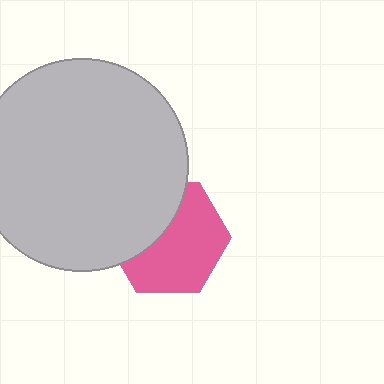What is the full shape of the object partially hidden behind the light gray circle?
The partially hidden object is a pink hexagon.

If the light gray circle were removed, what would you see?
You would see the complete pink hexagon.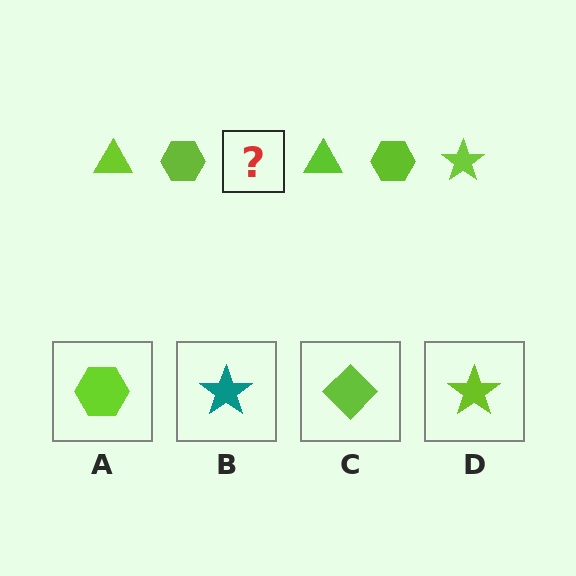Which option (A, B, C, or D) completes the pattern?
D.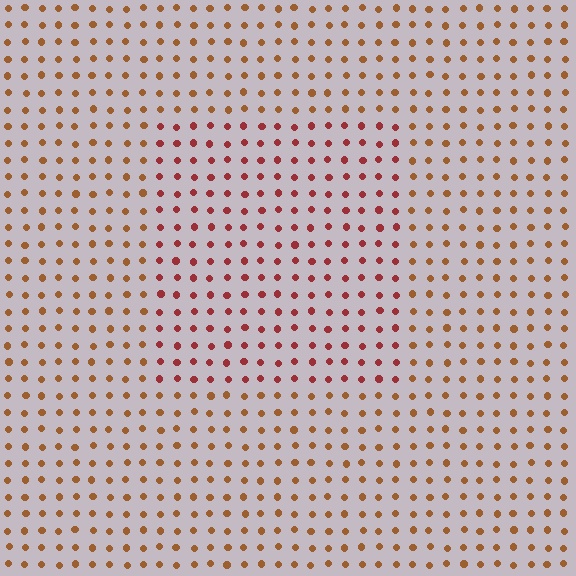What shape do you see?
I see a rectangle.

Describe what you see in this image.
The image is filled with small brown elements in a uniform arrangement. A rectangle-shaped region is visible where the elements are tinted to a slightly different hue, forming a subtle color boundary.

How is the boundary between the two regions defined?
The boundary is defined purely by a slight shift in hue (about 31 degrees). Spacing, size, and orientation are identical on both sides.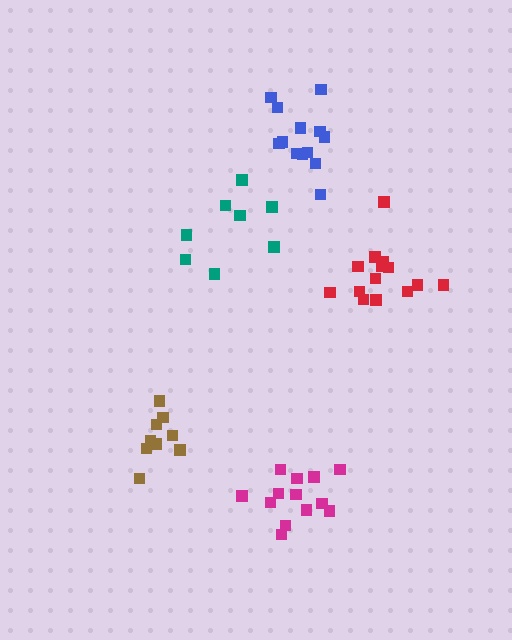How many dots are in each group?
Group 1: 8 dots, Group 2: 13 dots, Group 3: 13 dots, Group 4: 9 dots, Group 5: 14 dots (57 total).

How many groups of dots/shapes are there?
There are 5 groups.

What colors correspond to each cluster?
The clusters are colored: teal, magenta, blue, brown, red.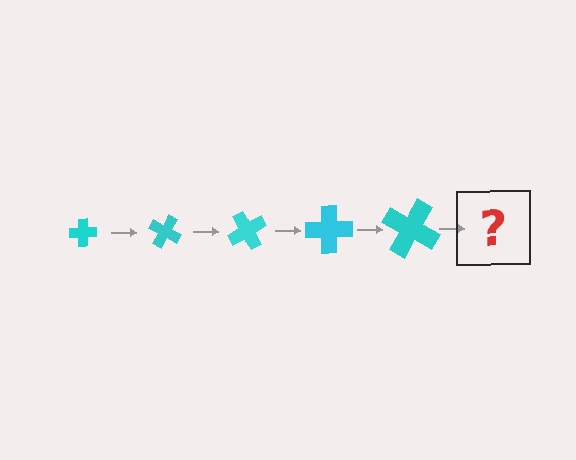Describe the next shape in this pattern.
It should be a cross, larger than the previous one and rotated 150 degrees from the start.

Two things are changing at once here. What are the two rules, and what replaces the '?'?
The two rules are that the cross grows larger each step and it rotates 30 degrees each step. The '?' should be a cross, larger than the previous one and rotated 150 degrees from the start.